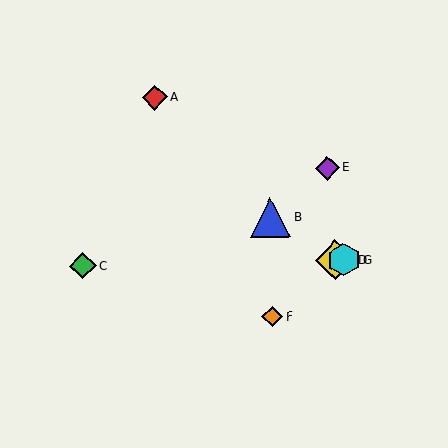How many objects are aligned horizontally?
3 objects (C, D, G) are aligned horizontally.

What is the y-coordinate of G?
Object G is at y≈260.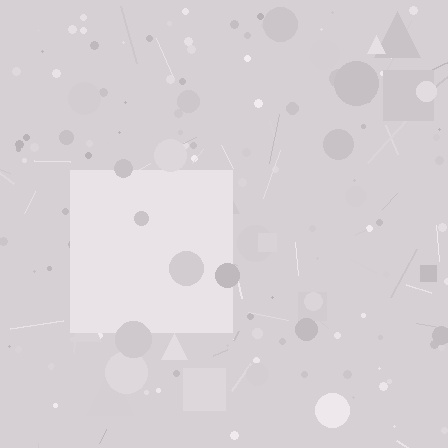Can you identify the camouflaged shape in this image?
The camouflaged shape is a square.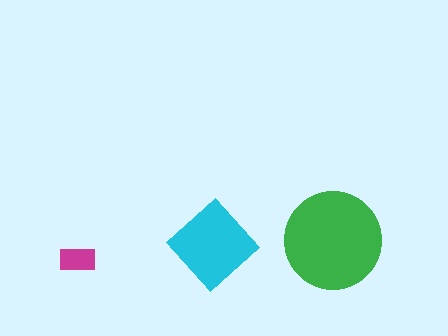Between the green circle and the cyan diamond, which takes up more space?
The green circle.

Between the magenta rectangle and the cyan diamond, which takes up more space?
The cyan diamond.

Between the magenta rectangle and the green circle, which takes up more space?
The green circle.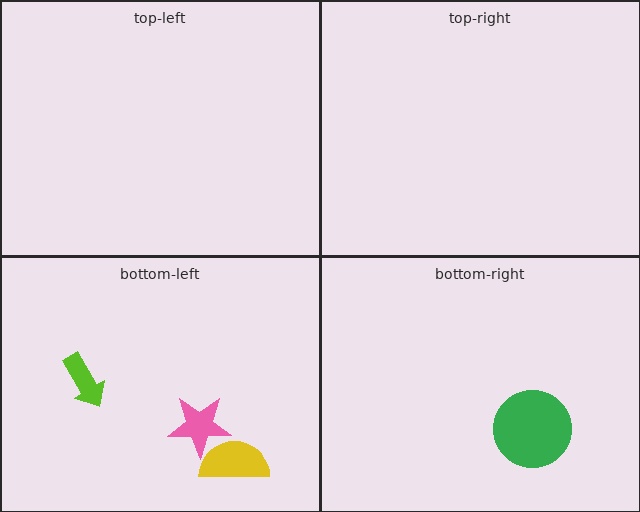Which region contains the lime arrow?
The bottom-left region.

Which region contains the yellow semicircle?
The bottom-left region.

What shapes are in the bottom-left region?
The lime arrow, the pink star, the yellow semicircle.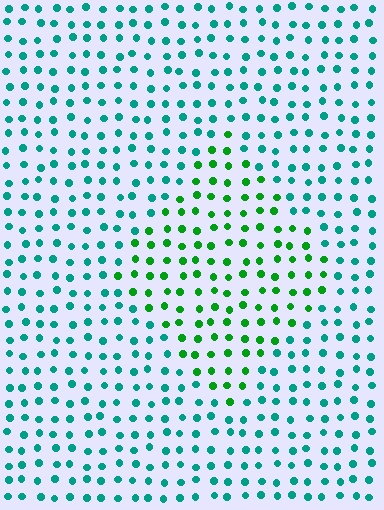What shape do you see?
I see a diamond.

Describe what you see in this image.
The image is filled with small teal elements in a uniform arrangement. A diamond-shaped region is visible where the elements are tinted to a slightly different hue, forming a subtle color boundary.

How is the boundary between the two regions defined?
The boundary is defined purely by a slight shift in hue (about 44 degrees). Spacing, size, and orientation are identical on both sides.